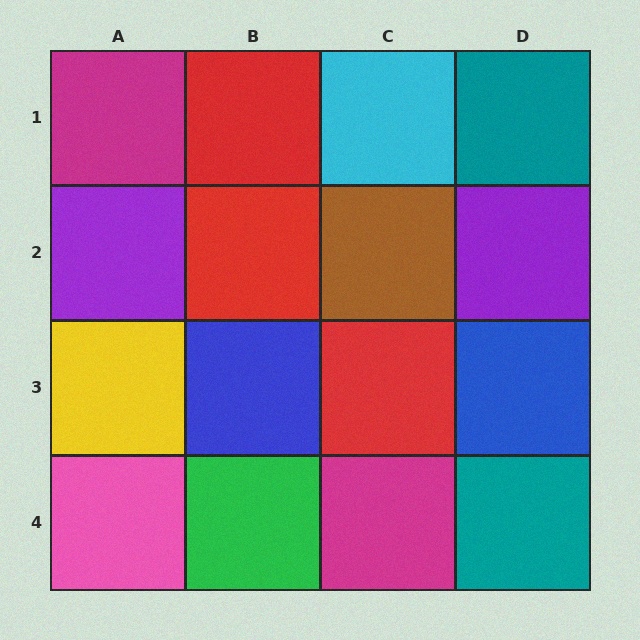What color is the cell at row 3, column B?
Blue.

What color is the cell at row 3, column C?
Red.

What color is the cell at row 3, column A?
Yellow.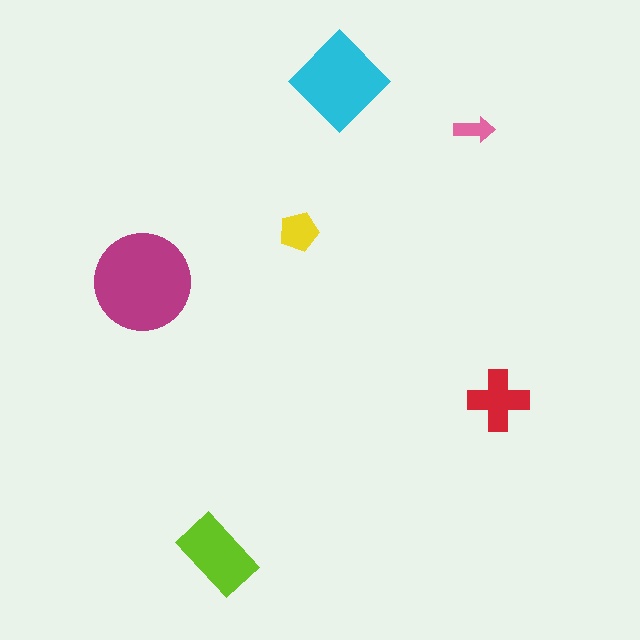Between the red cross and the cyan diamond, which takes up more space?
The cyan diamond.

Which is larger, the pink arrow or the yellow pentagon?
The yellow pentagon.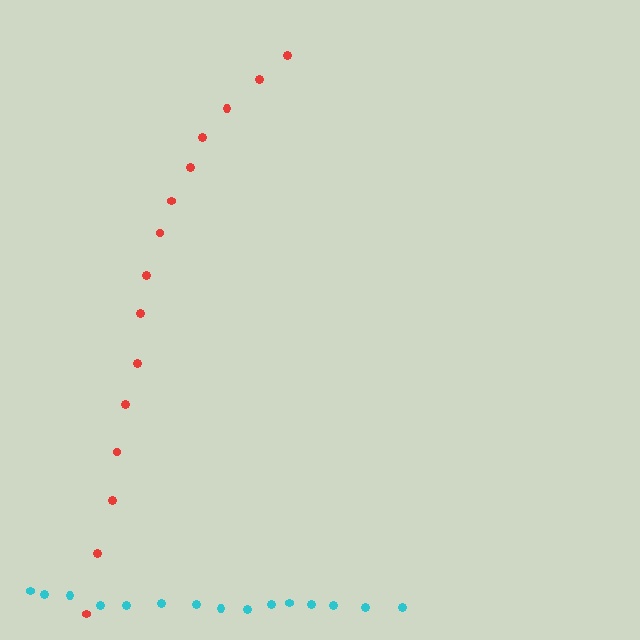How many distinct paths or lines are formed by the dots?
There are 2 distinct paths.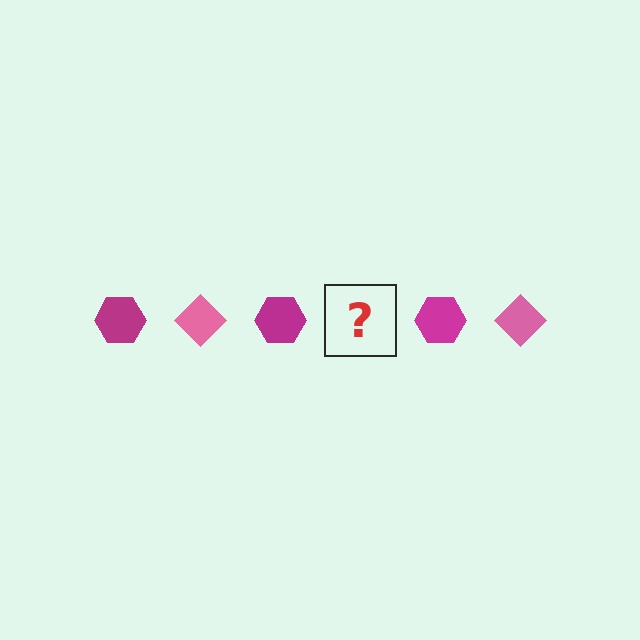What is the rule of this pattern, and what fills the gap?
The rule is that the pattern alternates between magenta hexagon and pink diamond. The gap should be filled with a pink diamond.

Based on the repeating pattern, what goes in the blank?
The blank should be a pink diamond.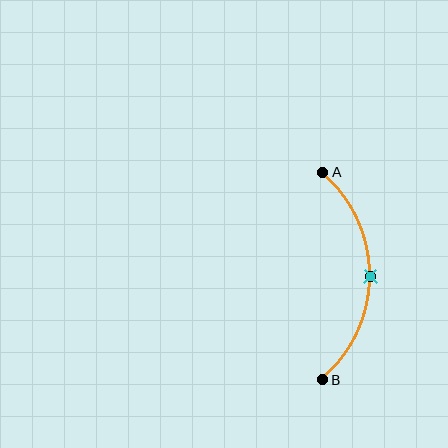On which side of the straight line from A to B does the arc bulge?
The arc bulges to the right of the straight line connecting A and B.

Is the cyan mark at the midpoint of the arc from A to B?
Yes. The cyan mark lies on the arc at equal arc-length from both A and B — it is the arc midpoint.